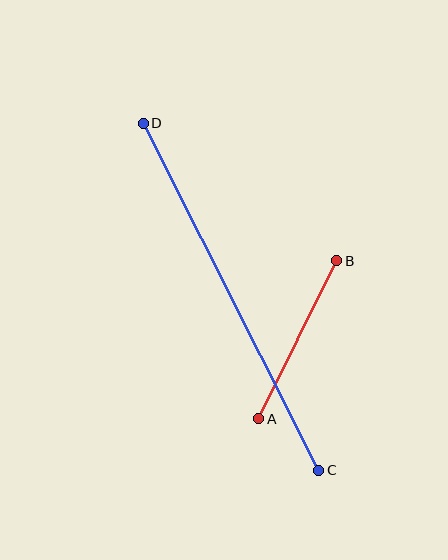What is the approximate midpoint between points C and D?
The midpoint is at approximately (231, 297) pixels.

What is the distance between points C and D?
The distance is approximately 389 pixels.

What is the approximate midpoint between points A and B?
The midpoint is at approximately (298, 340) pixels.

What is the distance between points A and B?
The distance is approximately 176 pixels.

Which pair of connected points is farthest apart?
Points C and D are farthest apart.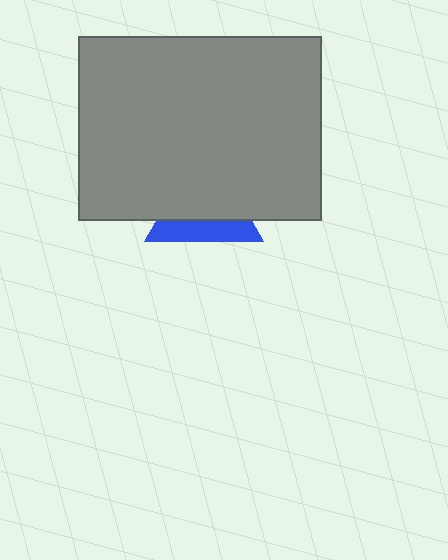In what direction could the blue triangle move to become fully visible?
The blue triangle could move down. That would shift it out from behind the gray rectangle entirely.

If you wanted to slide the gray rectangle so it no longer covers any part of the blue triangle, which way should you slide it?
Slide it up — that is the most direct way to separate the two shapes.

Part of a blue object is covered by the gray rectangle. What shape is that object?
It is a triangle.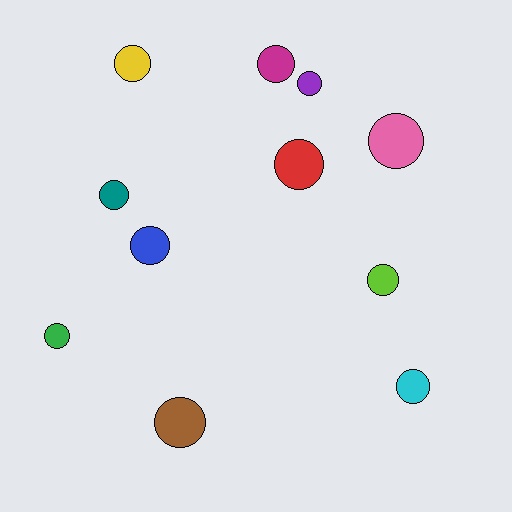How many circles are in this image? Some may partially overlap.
There are 11 circles.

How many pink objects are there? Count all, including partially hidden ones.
There is 1 pink object.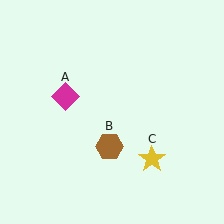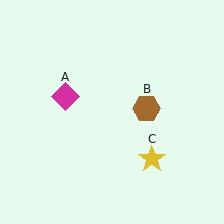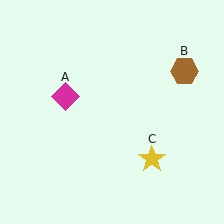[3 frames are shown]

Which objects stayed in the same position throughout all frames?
Magenta diamond (object A) and yellow star (object C) remained stationary.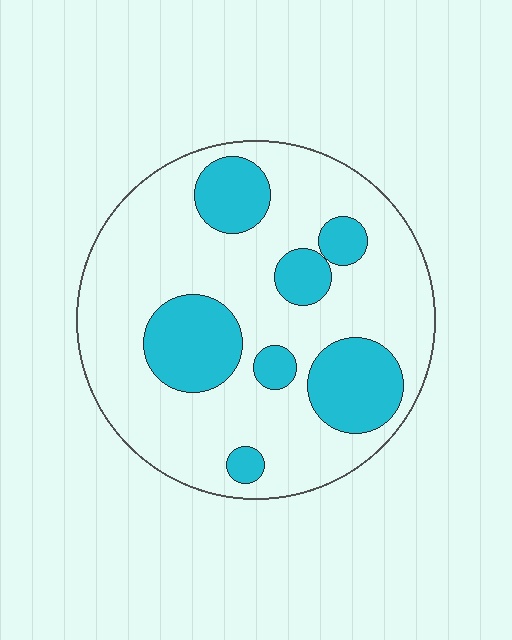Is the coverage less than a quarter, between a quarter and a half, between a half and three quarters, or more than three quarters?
Between a quarter and a half.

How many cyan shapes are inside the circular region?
7.